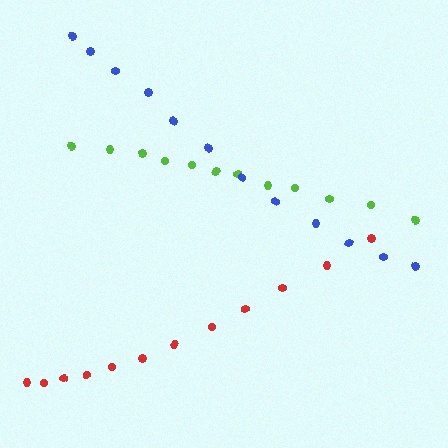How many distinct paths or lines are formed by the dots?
There are 3 distinct paths.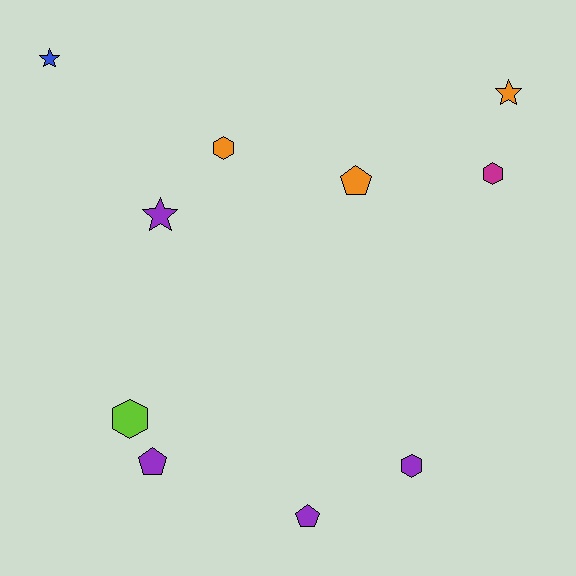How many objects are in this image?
There are 10 objects.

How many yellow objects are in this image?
There are no yellow objects.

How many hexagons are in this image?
There are 4 hexagons.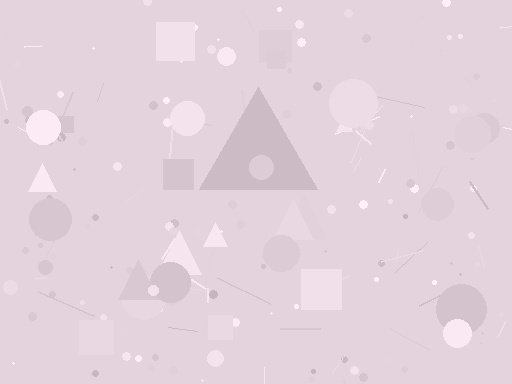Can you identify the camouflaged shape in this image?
The camouflaged shape is a triangle.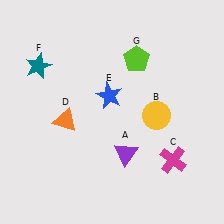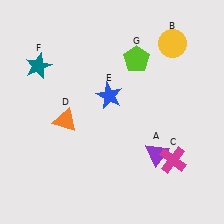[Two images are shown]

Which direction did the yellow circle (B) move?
The yellow circle (B) moved up.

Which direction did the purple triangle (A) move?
The purple triangle (A) moved right.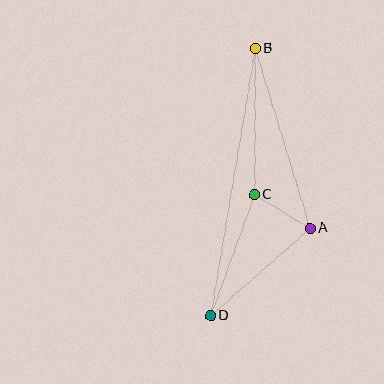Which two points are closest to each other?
Points A and C are closest to each other.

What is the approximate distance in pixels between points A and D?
The distance between A and D is approximately 132 pixels.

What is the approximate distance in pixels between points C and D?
The distance between C and D is approximately 129 pixels.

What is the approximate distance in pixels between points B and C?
The distance between B and C is approximately 146 pixels.